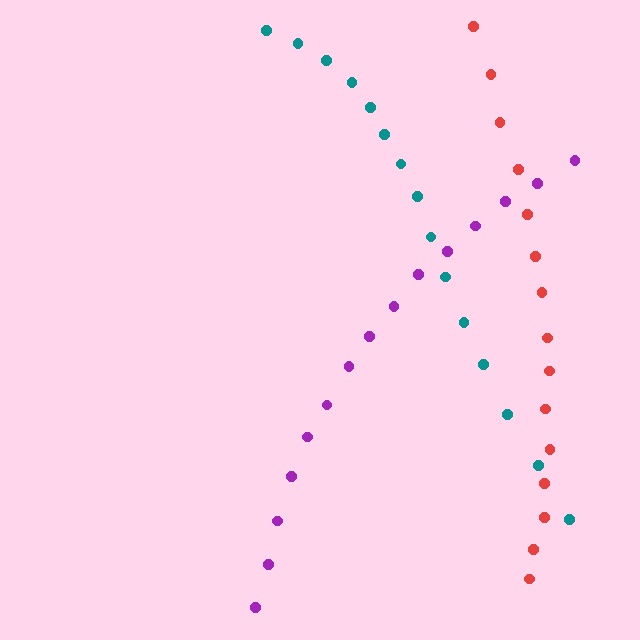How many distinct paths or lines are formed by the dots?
There are 3 distinct paths.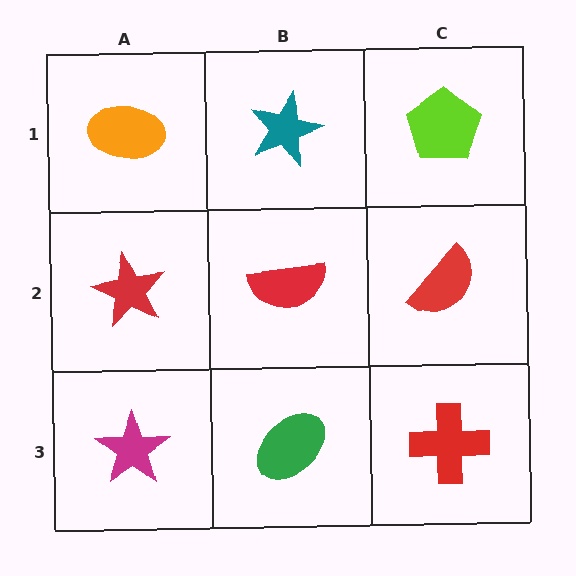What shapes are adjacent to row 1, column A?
A red star (row 2, column A), a teal star (row 1, column B).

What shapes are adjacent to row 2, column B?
A teal star (row 1, column B), a green ellipse (row 3, column B), a red star (row 2, column A), a red semicircle (row 2, column C).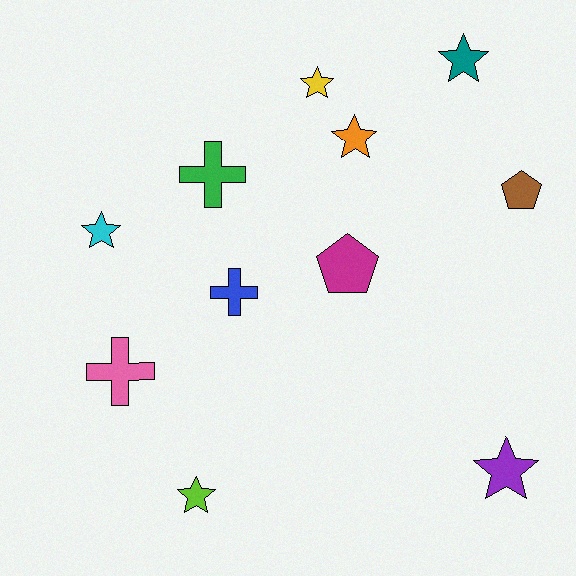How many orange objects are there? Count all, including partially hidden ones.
There is 1 orange object.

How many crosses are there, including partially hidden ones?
There are 3 crosses.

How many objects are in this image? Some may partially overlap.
There are 11 objects.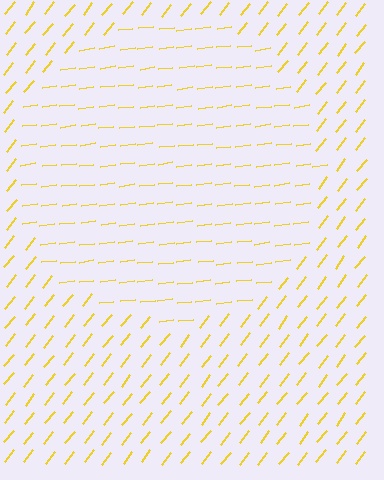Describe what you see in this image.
The image is filled with small yellow line segments. A circle region in the image has lines oriented differently from the surrounding lines, creating a visible texture boundary.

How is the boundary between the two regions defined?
The boundary is defined purely by a change in line orientation (approximately 45 degrees difference). All lines are the same color and thickness.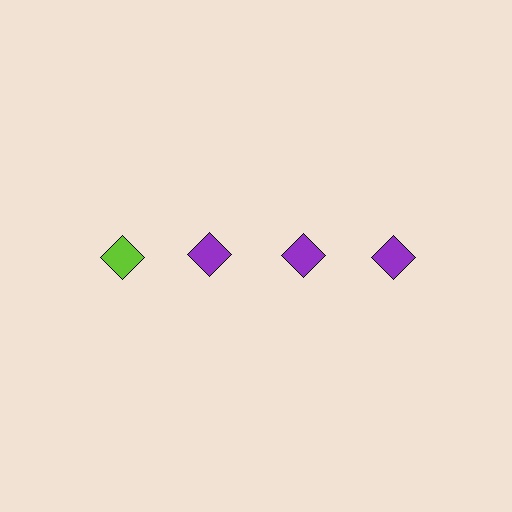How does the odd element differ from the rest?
It has a different color: lime instead of purple.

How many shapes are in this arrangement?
There are 4 shapes arranged in a grid pattern.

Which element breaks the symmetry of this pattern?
The lime diamond in the top row, leftmost column breaks the symmetry. All other shapes are purple diamonds.